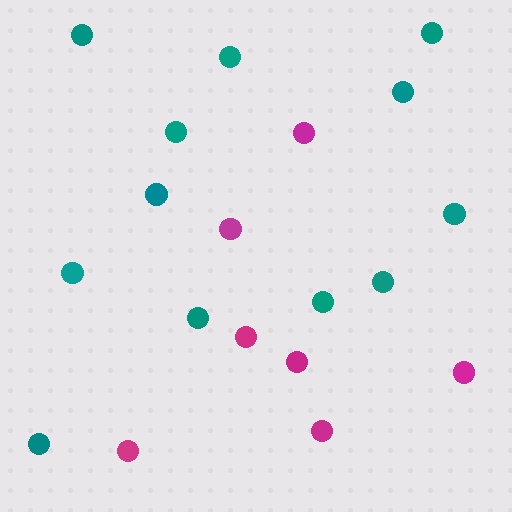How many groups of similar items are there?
There are 2 groups: one group of teal circles (12) and one group of magenta circles (7).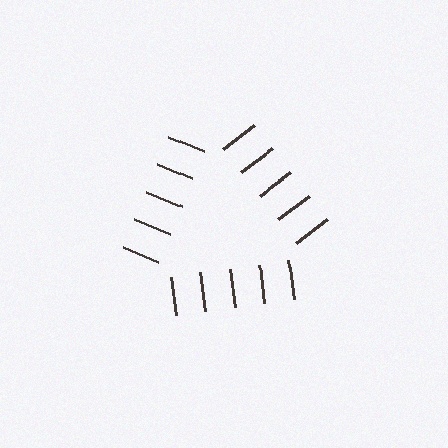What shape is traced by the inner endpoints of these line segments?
An illusory triangle — the line segments terminate on its edges but no continuous stroke is drawn.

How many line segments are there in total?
15 — 5 along each of the 3 edges.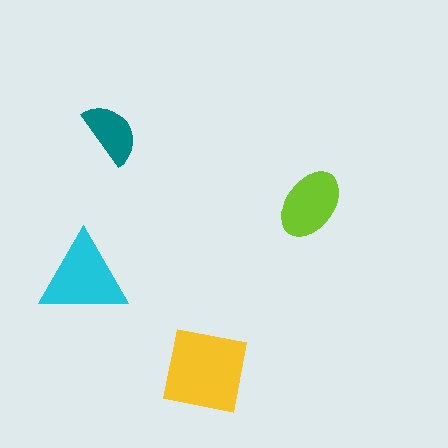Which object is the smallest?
The teal semicircle.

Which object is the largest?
The yellow square.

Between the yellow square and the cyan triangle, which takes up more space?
The yellow square.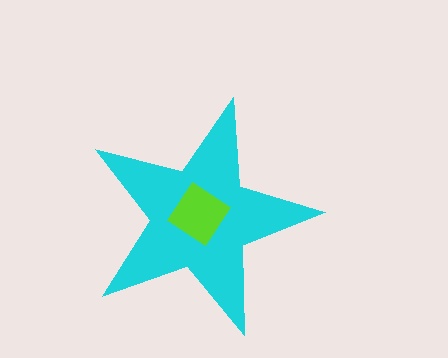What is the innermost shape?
The lime diamond.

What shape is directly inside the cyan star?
The lime diamond.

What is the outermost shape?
The cyan star.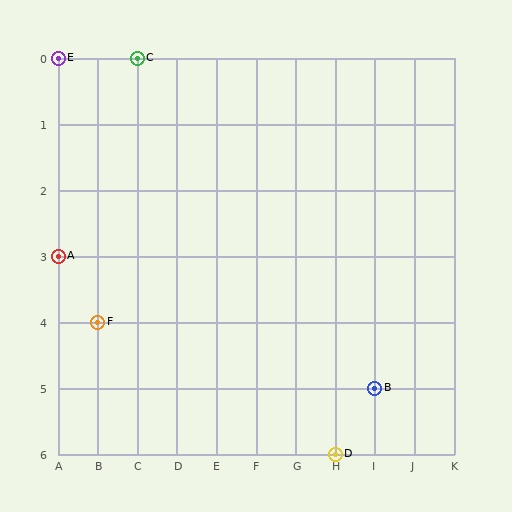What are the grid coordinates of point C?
Point C is at grid coordinates (C, 0).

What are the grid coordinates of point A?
Point A is at grid coordinates (A, 3).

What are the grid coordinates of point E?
Point E is at grid coordinates (A, 0).